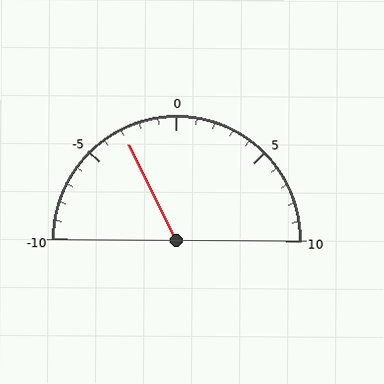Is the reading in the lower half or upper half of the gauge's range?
The reading is in the lower half of the range (-10 to 10).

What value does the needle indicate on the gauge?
The needle indicates approximately -3.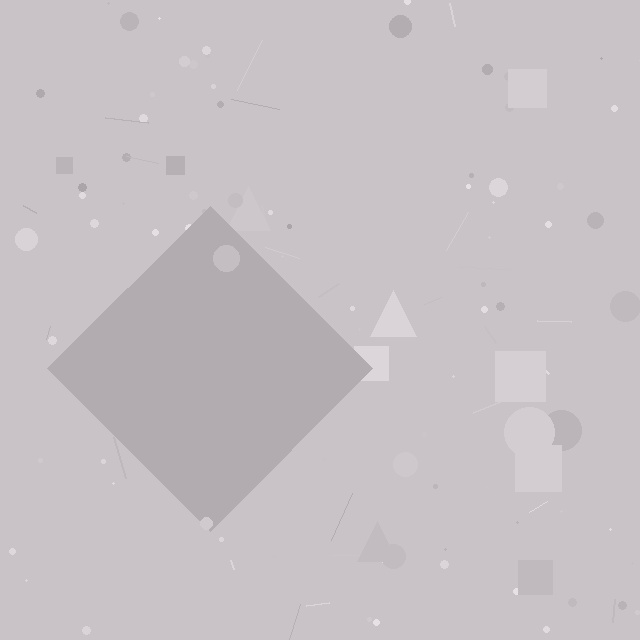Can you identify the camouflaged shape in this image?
The camouflaged shape is a diamond.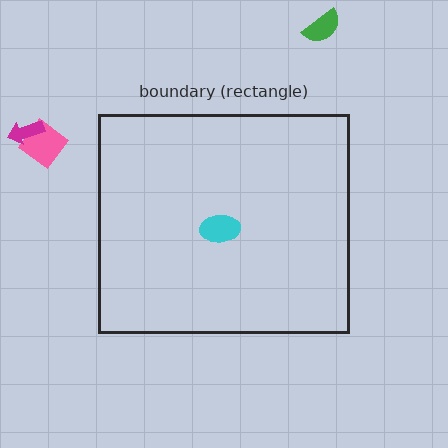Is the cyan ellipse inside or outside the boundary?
Inside.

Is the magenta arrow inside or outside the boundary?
Outside.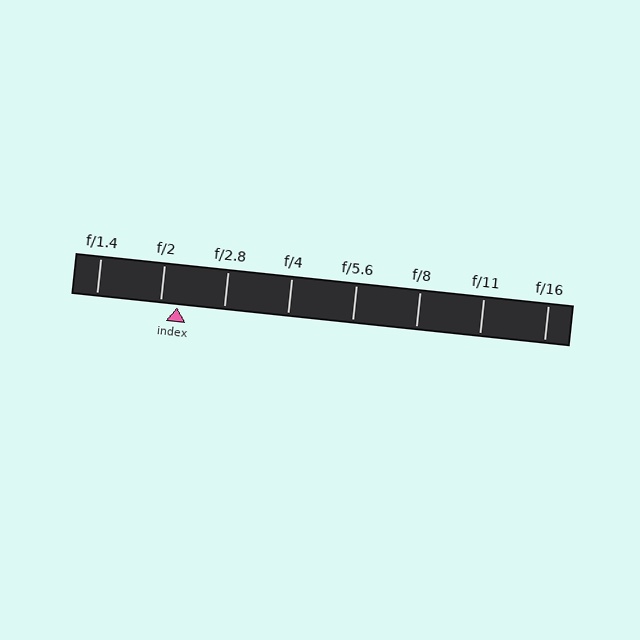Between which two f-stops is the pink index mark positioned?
The index mark is between f/2 and f/2.8.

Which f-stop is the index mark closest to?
The index mark is closest to f/2.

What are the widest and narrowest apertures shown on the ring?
The widest aperture shown is f/1.4 and the narrowest is f/16.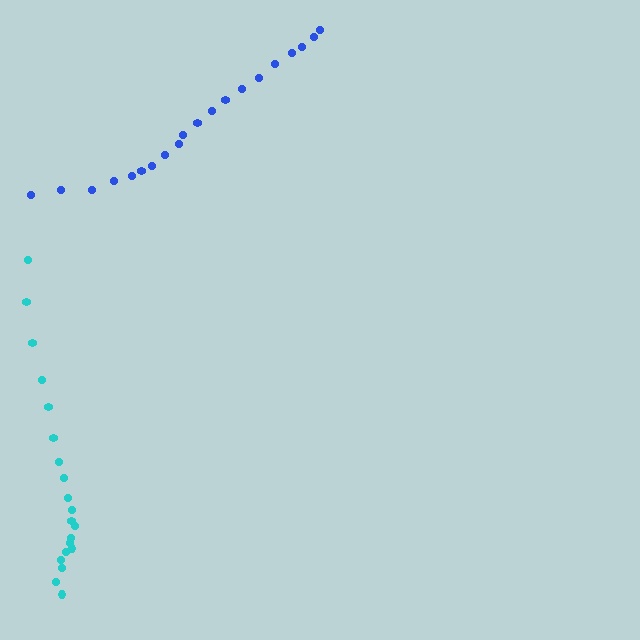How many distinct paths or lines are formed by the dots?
There are 2 distinct paths.